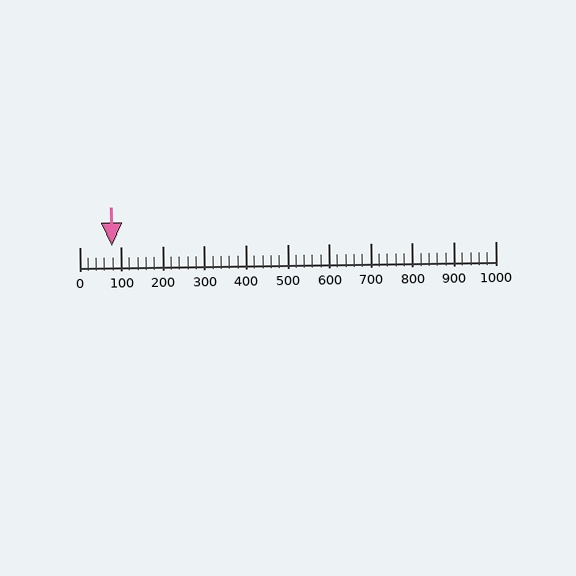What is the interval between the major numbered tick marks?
The major tick marks are spaced 100 units apart.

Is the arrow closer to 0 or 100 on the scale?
The arrow is closer to 100.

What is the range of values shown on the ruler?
The ruler shows values from 0 to 1000.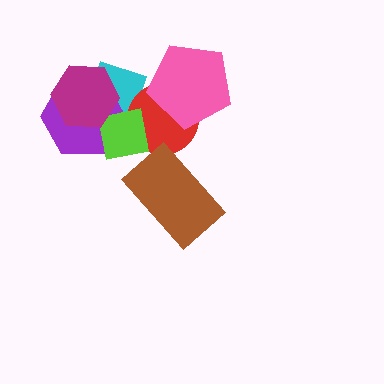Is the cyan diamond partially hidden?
Yes, it is partially covered by another shape.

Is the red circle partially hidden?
Yes, it is partially covered by another shape.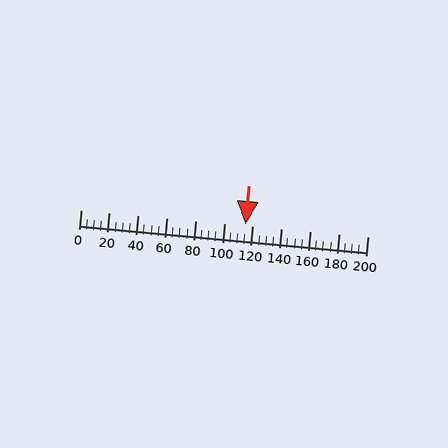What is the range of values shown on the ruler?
The ruler shows values from 0 to 200.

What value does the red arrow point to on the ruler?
The red arrow points to approximately 115.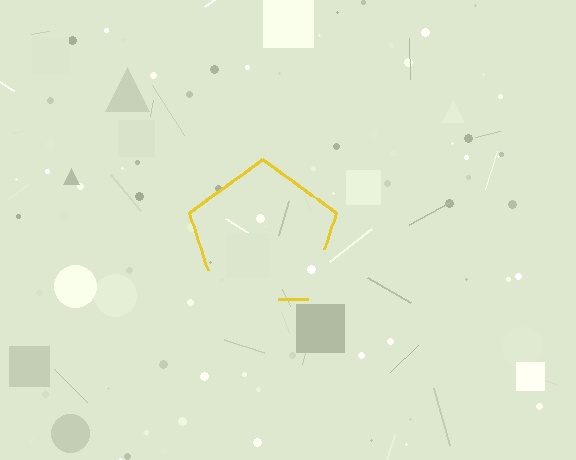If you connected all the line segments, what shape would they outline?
They would outline a pentagon.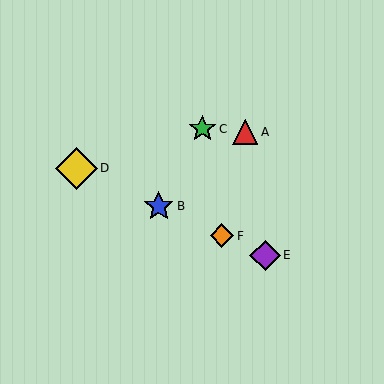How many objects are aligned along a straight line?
4 objects (B, D, E, F) are aligned along a straight line.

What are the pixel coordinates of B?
Object B is at (159, 206).